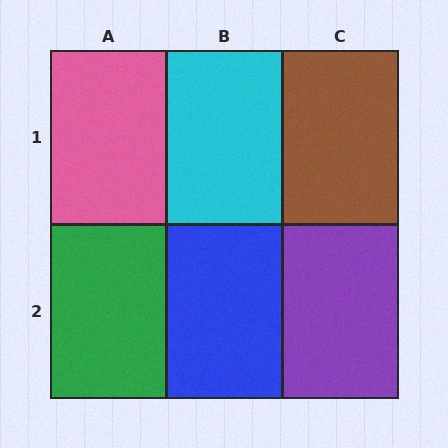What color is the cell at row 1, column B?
Cyan.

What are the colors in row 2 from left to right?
Green, blue, purple.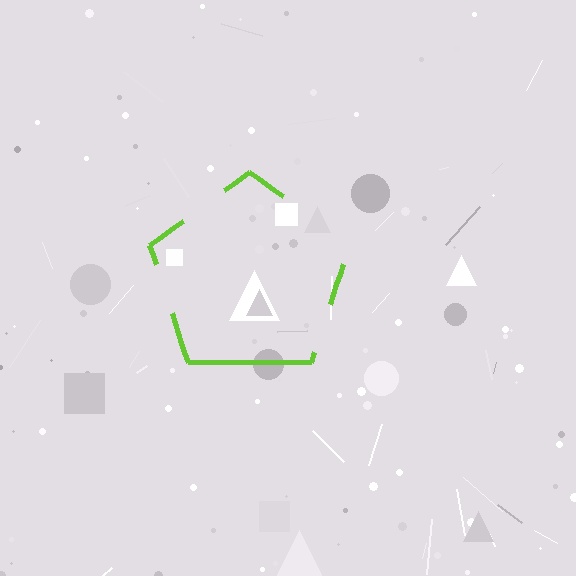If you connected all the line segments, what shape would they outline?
They would outline a pentagon.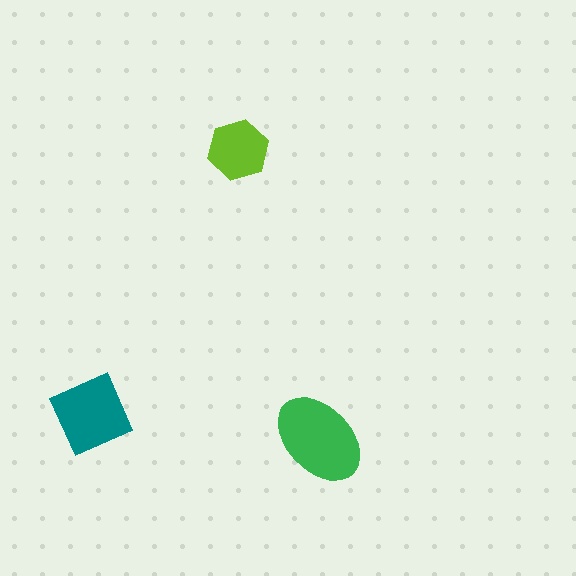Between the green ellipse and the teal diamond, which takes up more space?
The green ellipse.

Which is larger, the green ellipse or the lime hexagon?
The green ellipse.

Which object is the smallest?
The lime hexagon.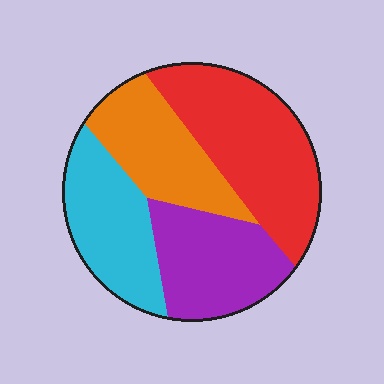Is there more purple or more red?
Red.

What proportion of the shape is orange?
Orange covers roughly 20% of the shape.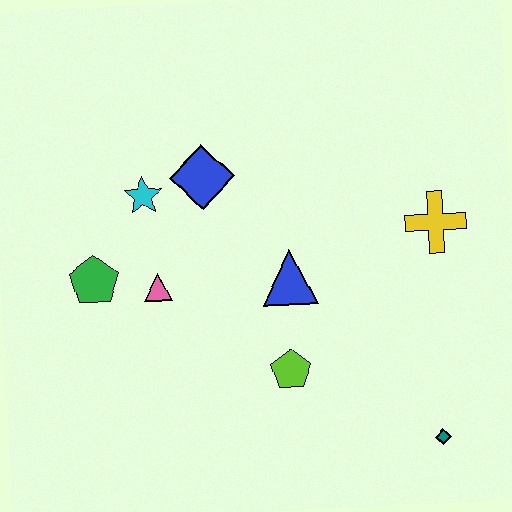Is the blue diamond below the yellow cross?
No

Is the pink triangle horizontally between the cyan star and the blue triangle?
Yes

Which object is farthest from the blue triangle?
The teal diamond is farthest from the blue triangle.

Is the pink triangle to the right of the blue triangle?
No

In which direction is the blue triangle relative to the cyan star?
The blue triangle is to the right of the cyan star.